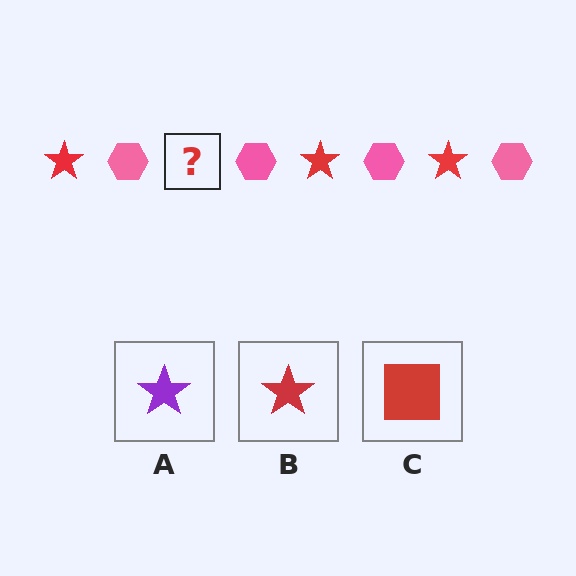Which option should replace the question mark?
Option B.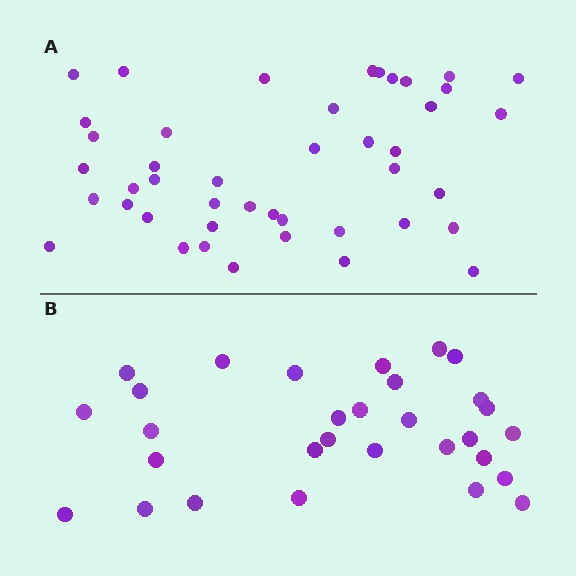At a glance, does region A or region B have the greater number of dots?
Region A (the top region) has more dots.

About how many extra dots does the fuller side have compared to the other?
Region A has approximately 15 more dots than region B.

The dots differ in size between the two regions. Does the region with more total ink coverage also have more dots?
No. Region B has more total ink coverage because its dots are larger, but region A actually contains more individual dots. Total area can be misleading — the number of items is what matters here.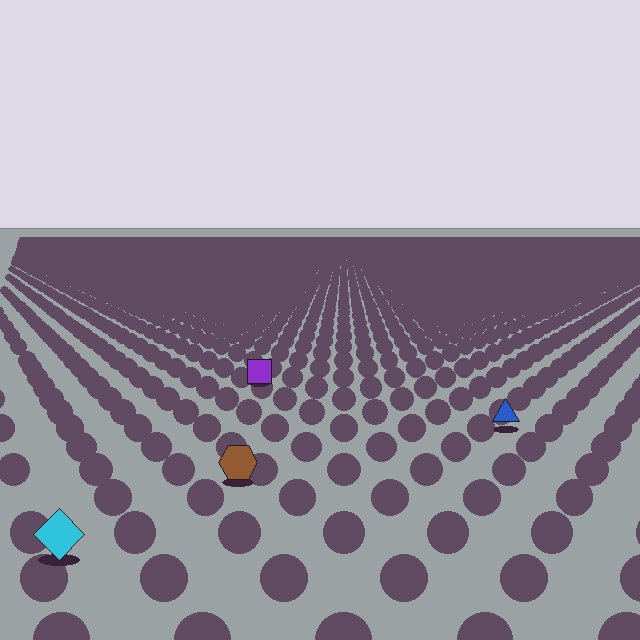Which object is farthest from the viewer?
The purple square is farthest from the viewer. It appears smaller and the ground texture around it is denser.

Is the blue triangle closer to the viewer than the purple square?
Yes. The blue triangle is closer — you can tell from the texture gradient: the ground texture is coarser near it.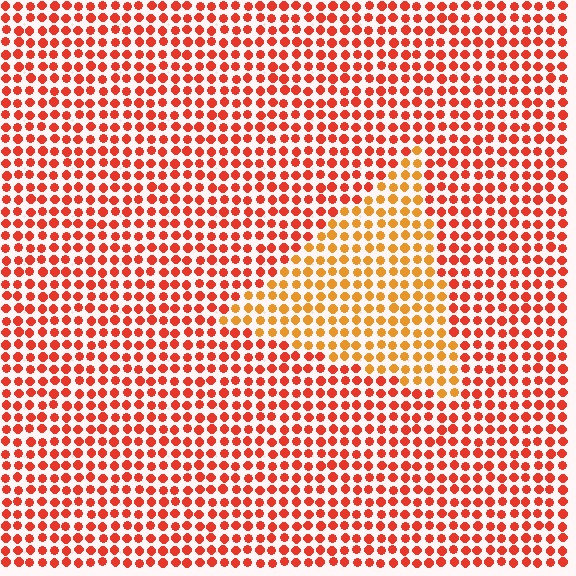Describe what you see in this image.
The image is filled with small red elements in a uniform arrangement. A triangle-shaped region is visible where the elements are tinted to a slightly different hue, forming a subtle color boundary.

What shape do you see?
I see a triangle.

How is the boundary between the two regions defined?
The boundary is defined purely by a slight shift in hue (about 30 degrees). Spacing, size, and orientation are identical on both sides.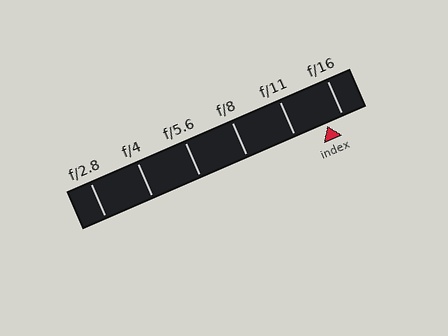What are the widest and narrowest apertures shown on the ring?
The widest aperture shown is f/2.8 and the narrowest is f/16.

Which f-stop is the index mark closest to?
The index mark is closest to f/16.